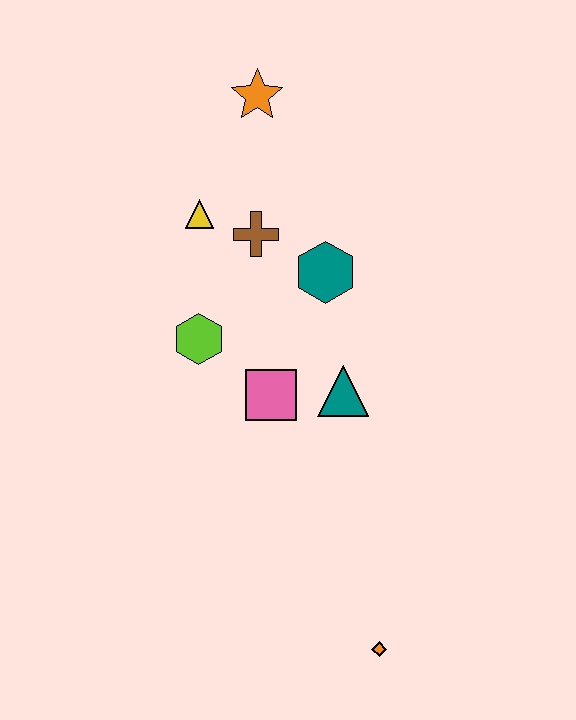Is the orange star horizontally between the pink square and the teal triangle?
No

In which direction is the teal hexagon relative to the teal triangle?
The teal hexagon is above the teal triangle.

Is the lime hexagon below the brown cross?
Yes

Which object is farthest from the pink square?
The orange star is farthest from the pink square.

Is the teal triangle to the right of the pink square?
Yes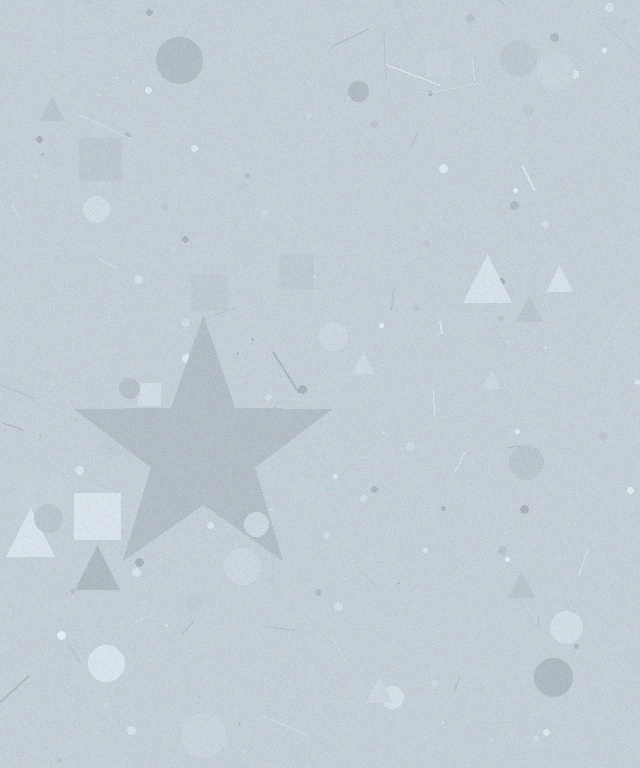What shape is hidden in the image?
A star is hidden in the image.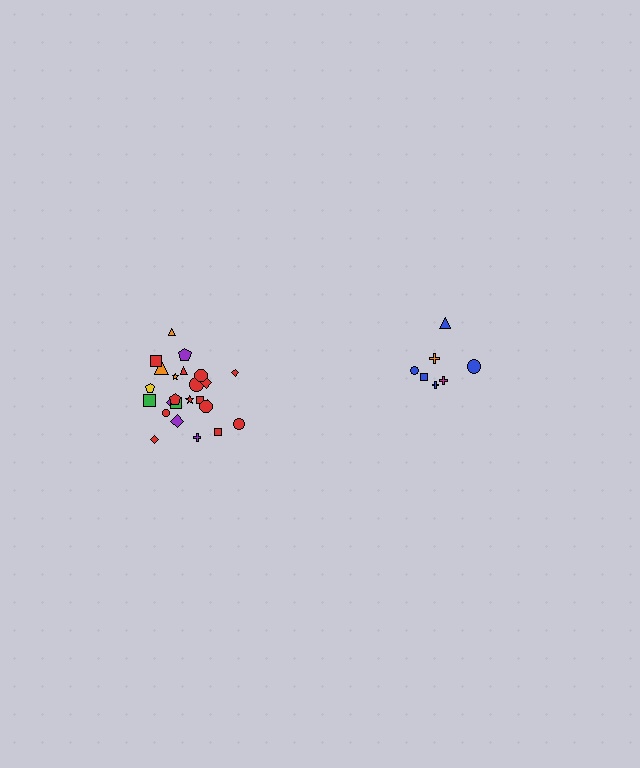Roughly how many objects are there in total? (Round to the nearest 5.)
Roughly 30 objects in total.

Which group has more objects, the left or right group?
The left group.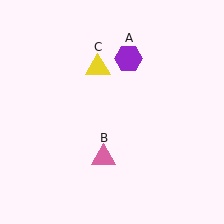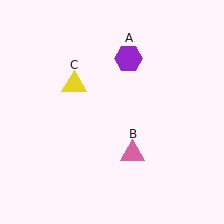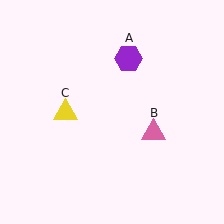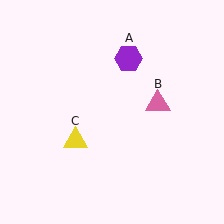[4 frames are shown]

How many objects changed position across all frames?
2 objects changed position: pink triangle (object B), yellow triangle (object C).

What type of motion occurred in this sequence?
The pink triangle (object B), yellow triangle (object C) rotated counterclockwise around the center of the scene.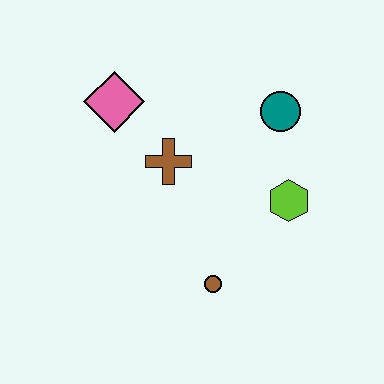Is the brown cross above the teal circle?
No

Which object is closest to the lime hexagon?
The teal circle is closest to the lime hexagon.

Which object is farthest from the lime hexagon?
The pink diamond is farthest from the lime hexagon.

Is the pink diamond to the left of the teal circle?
Yes